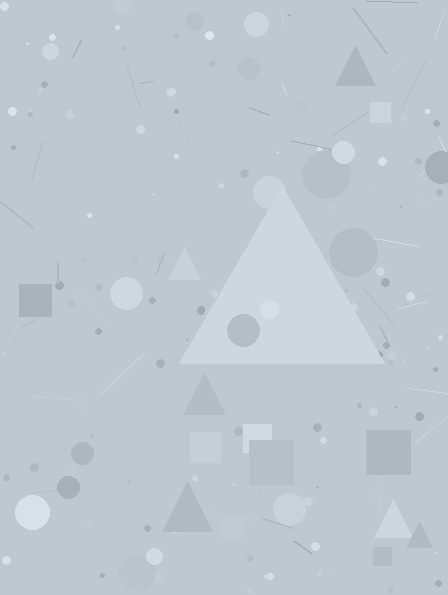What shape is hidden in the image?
A triangle is hidden in the image.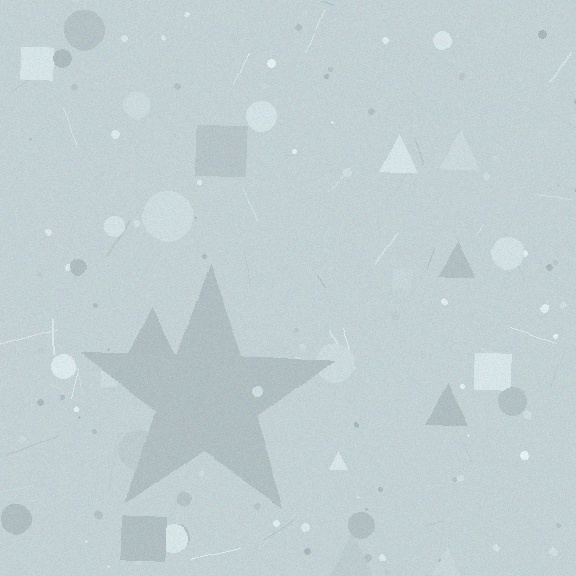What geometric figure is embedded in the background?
A star is embedded in the background.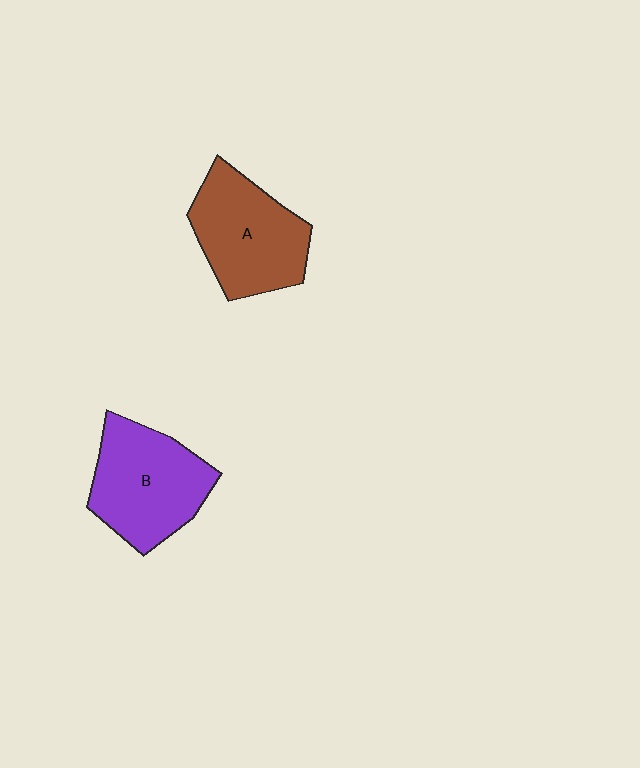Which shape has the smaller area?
Shape A (brown).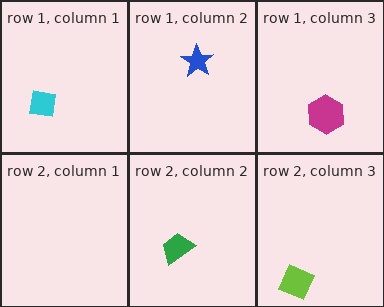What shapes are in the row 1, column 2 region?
The blue star.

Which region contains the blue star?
The row 1, column 2 region.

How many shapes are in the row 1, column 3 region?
1.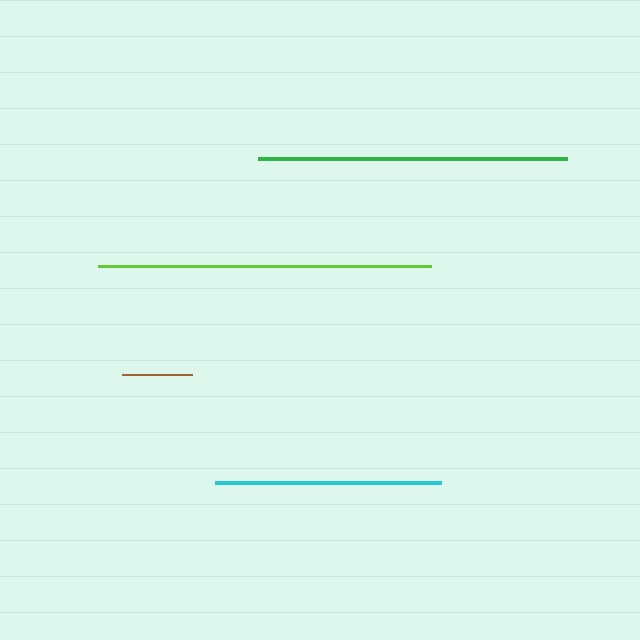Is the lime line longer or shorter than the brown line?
The lime line is longer than the brown line.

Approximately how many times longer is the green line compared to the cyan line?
The green line is approximately 1.4 times the length of the cyan line.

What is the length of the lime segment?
The lime segment is approximately 333 pixels long.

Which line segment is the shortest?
The brown line is the shortest at approximately 70 pixels.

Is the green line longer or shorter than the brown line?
The green line is longer than the brown line.